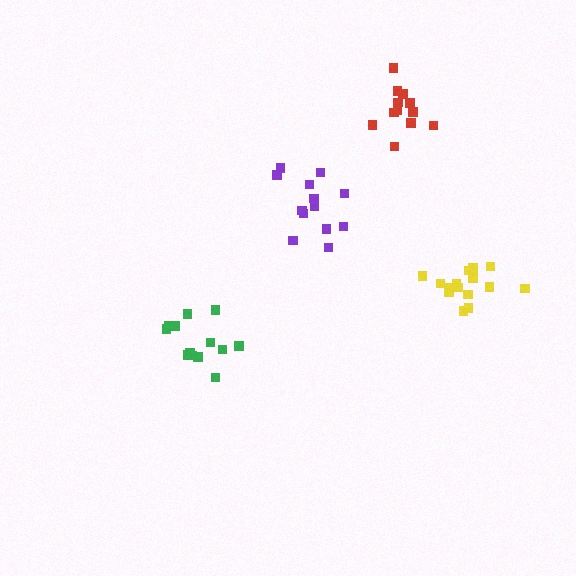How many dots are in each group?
Group 1: 12 dots, Group 2: 13 dots, Group 3: 15 dots, Group 4: 13 dots (53 total).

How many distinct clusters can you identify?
There are 4 distinct clusters.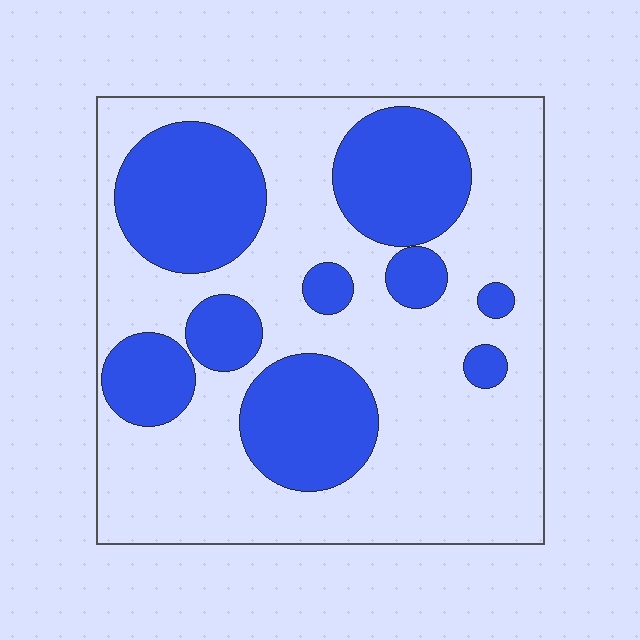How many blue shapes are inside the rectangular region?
9.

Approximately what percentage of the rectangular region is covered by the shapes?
Approximately 35%.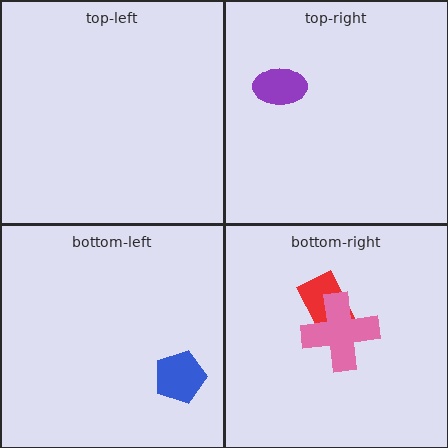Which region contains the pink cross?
The bottom-right region.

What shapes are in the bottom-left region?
The blue pentagon.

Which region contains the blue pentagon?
The bottom-left region.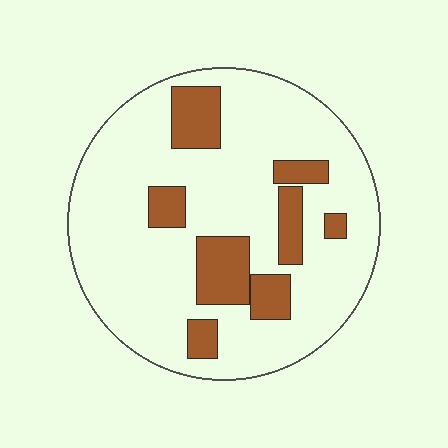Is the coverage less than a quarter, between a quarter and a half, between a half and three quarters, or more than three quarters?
Less than a quarter.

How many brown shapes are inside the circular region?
8.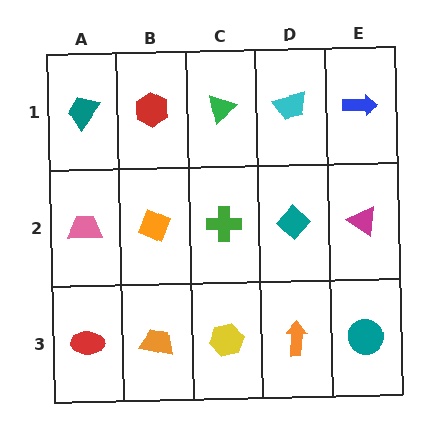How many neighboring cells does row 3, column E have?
2.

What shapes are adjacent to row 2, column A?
A teal trapezoid (row 1, column A), a red ellipse (row 3, column A), an orange diamond (row 2, column B).